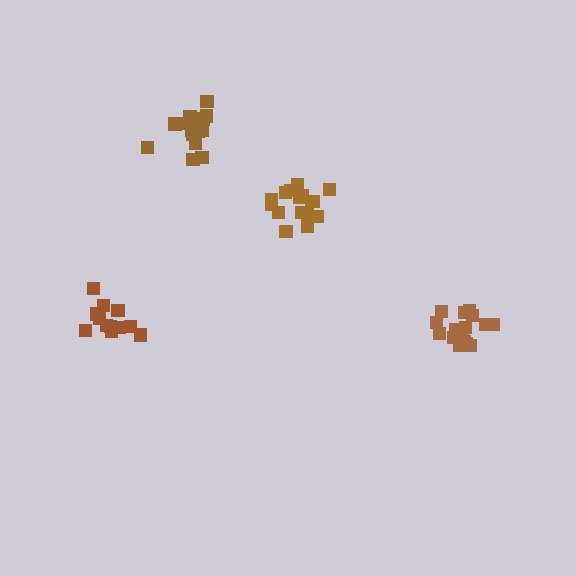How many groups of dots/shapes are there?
There are 4 groups.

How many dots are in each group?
Group 1: 17 dots, Group 2: 17 dots, Group 3: 18 dots, Group 4: 12 dots (64 total).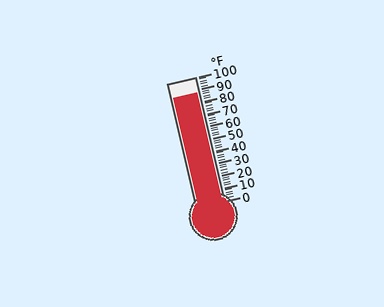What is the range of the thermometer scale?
The thermometer scale ranges from 0°F to 100°F.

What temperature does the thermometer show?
The thermometer shows approximately 88°F.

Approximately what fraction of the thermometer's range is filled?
The thermometer is filled to approximately 90% of its range.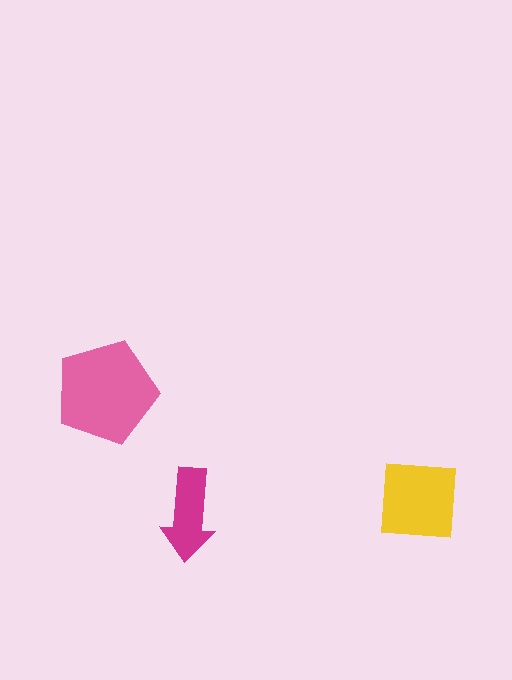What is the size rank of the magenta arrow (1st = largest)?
3rd.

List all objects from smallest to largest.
The magenta arrow, the yellow square, the pink pentagon.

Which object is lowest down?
The magenta arrow is bottommost.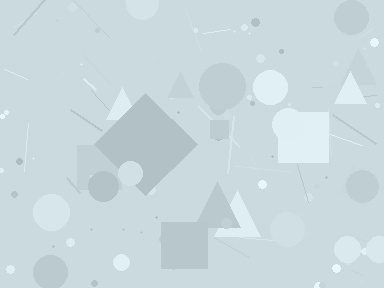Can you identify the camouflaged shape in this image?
The camouflaged shape is a diamond.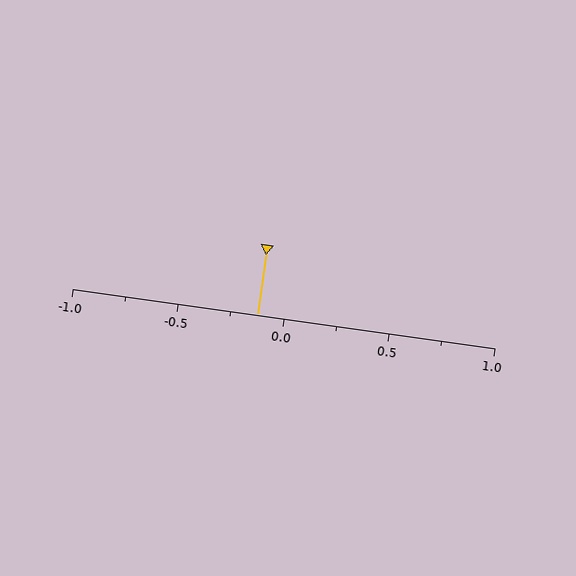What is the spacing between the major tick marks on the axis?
The major ticks are spaced 0.5 apart.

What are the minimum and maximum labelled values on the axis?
The axis runs from -1.0 to 1.0.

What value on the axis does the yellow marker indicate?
The marker indicates approximately -0.12.